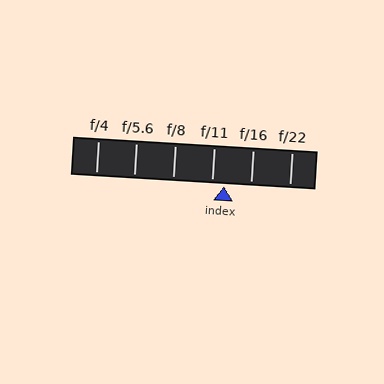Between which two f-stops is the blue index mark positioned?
The index mark is between f/11 and f/16.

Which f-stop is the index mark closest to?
The index mark is closest to f/11.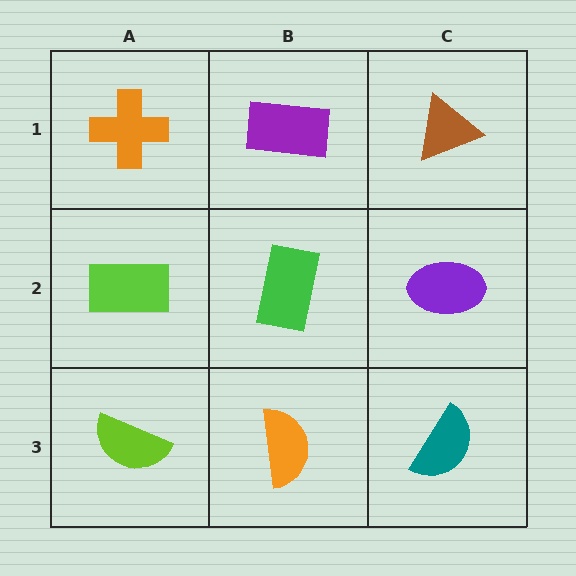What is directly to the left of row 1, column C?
A purple rectangle.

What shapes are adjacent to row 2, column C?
A brown triangle (row 1, column C), a teal semicircle (row 3, column C), a green rectangle (row 2, column B).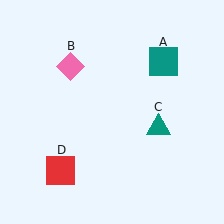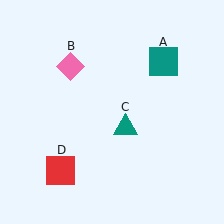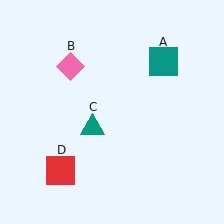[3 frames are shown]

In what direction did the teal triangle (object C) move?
The teal triangle (object C) moved left.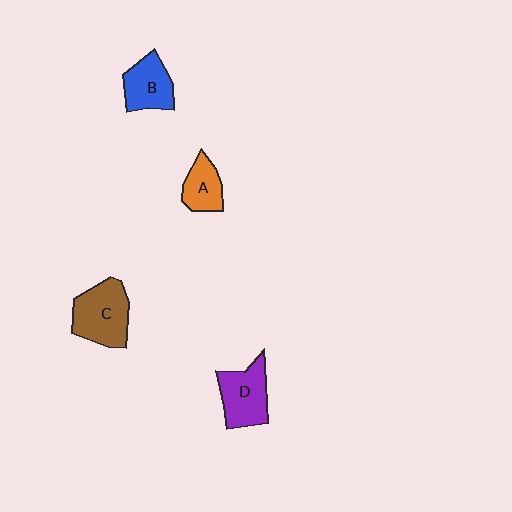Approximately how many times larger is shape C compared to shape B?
Approximately 1.4 times.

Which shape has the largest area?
Shape C (brown).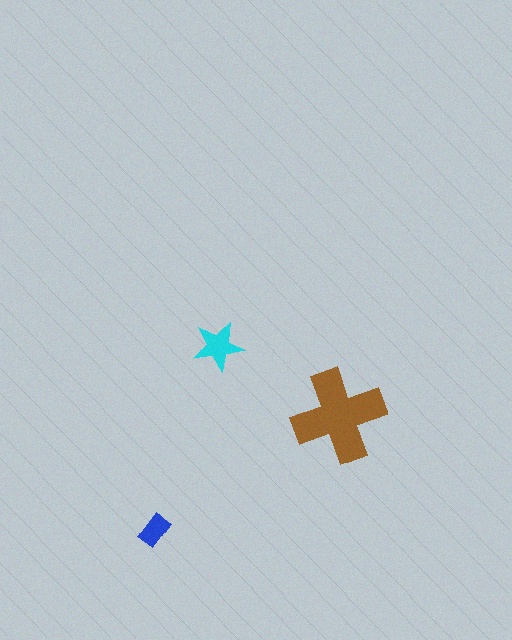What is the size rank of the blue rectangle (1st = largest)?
3rd.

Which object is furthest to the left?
The blue rectangle is leftmost.